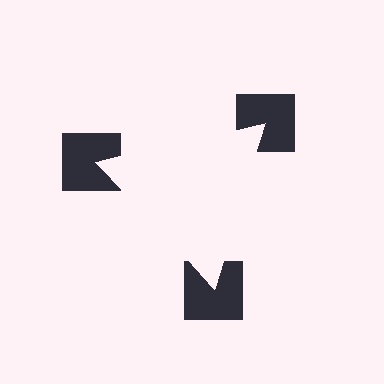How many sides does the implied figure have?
3 sides.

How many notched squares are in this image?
There are 3 — one at each vertex of the illusory triangle.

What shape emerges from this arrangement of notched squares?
An illusory triangle — its edges are inferred from the aligned wedge cuts in the notched squares, not physically drawn.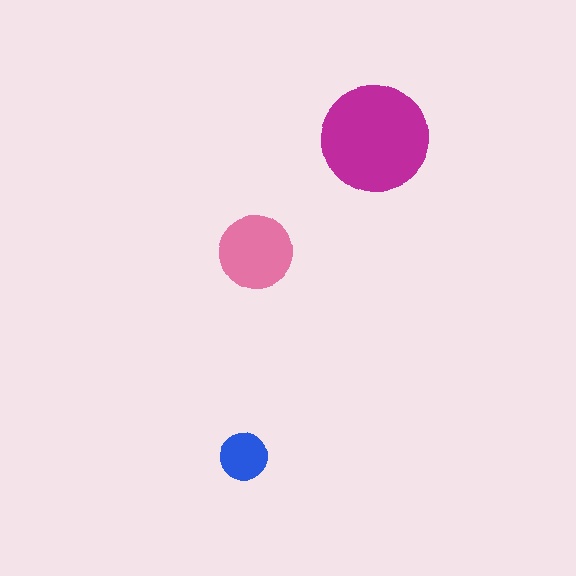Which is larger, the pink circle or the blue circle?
The pink one.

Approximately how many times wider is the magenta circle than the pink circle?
About 1.5 times wider.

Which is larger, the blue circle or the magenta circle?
The magenta one.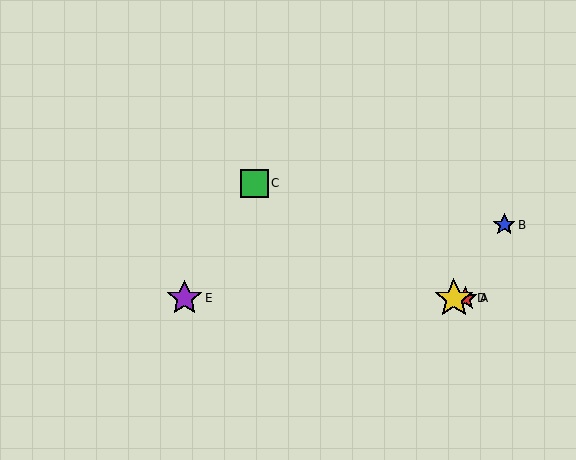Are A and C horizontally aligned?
No, A is at y≈298 and C is at y≈183.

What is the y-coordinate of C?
Object C is at y≈183.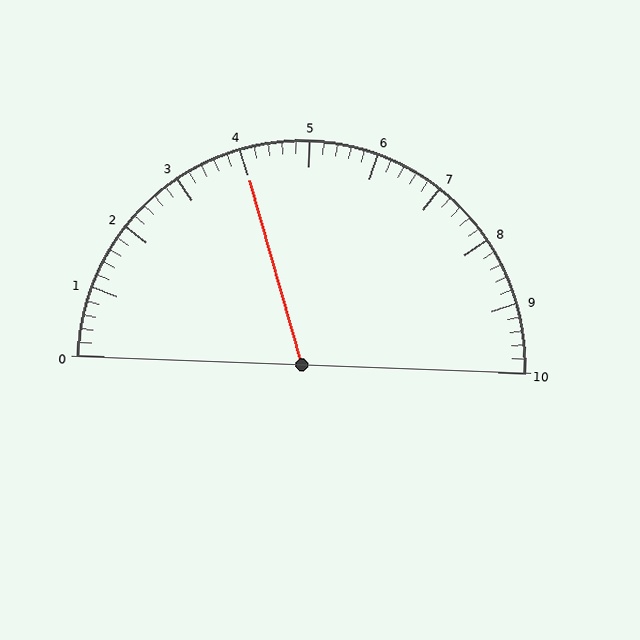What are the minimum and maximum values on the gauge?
The gauge ranges from 0 to 10.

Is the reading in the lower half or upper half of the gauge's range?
The reading is in the lower half of the range (0 to 10).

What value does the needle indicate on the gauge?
The needle indicates approximately 4.0.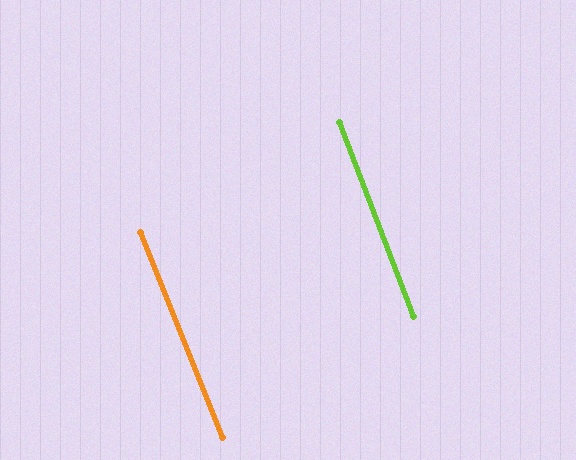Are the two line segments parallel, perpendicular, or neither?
Parallel — their directions differ by only 1.0°.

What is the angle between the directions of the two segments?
Approximately 1 degree.